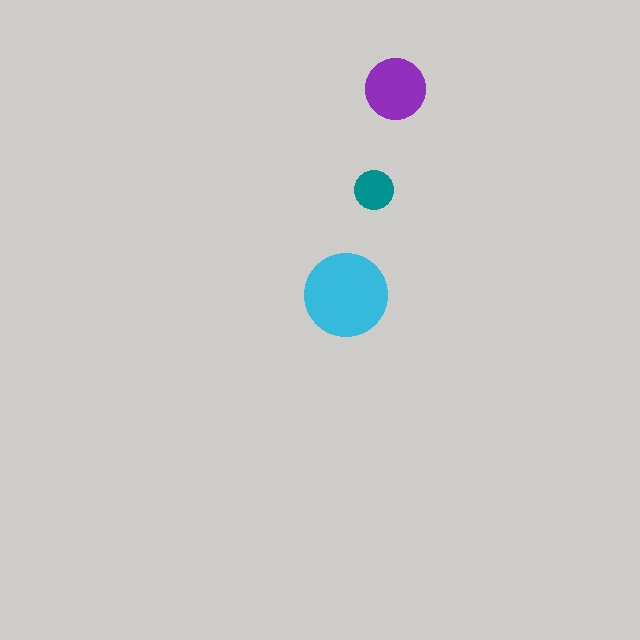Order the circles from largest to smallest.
the cyan one, the purple one, the teal one.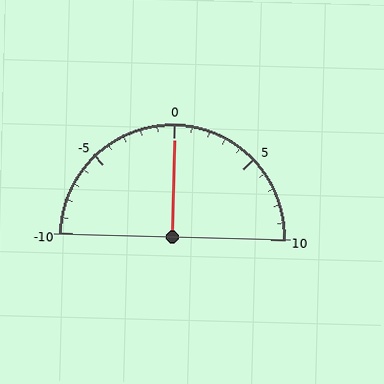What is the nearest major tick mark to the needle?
The nearest major tick mark is 0.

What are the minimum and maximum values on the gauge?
The gauge ranges from -10 to 10.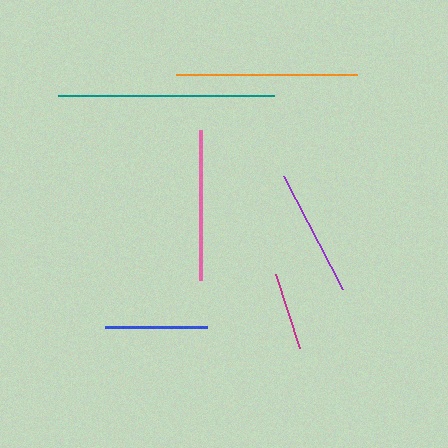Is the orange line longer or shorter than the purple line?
The orange line is longer than the purple line.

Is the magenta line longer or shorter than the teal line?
The teal line is longer than the magenta line.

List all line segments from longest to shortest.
From longest to shortest: teal, orange, pink, purple, blue, magenta.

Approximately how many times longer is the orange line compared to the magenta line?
The orange line is approximately 2.3 times the length of the magenta line.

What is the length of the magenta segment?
The magenta segment is approximately 78 pixels long.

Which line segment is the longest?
The teal line is the longest at approximately 217 pixels.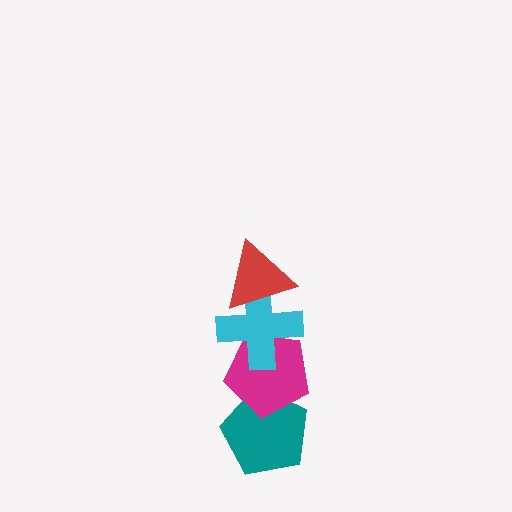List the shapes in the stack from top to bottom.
From top to bottom: the red triangle, the cyan cross, the magenta pentagon, the teal pentagon.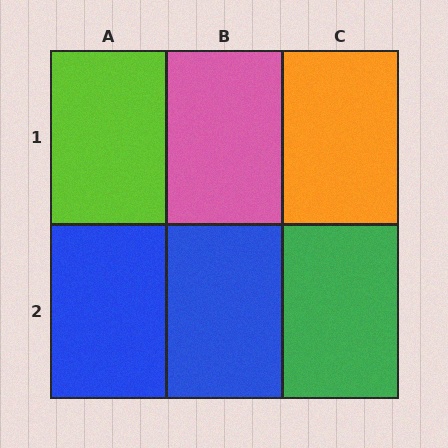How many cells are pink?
1 cell is pink.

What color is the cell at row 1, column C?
Orange.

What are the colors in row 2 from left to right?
Blue, blue, green.